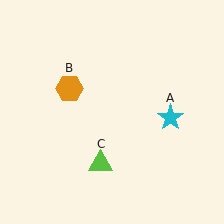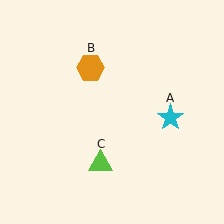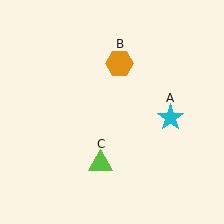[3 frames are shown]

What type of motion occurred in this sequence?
The orange hexagon (object B) rotated clockwise around the center of the scene.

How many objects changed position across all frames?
1 object changed position: orange hexagon (object B).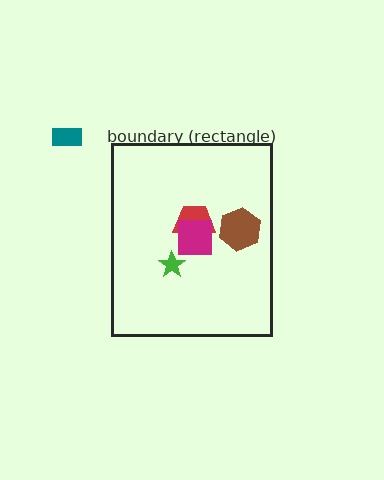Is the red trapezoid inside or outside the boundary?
Inside.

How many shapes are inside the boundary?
4 inside, 1 outside.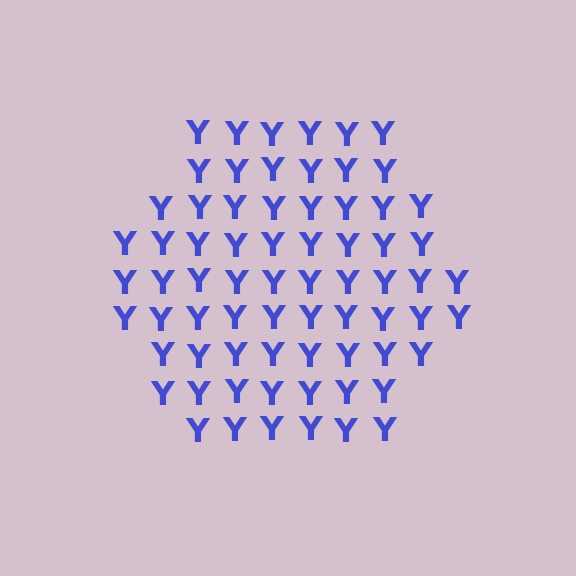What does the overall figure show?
The overall figure shows a hexagon.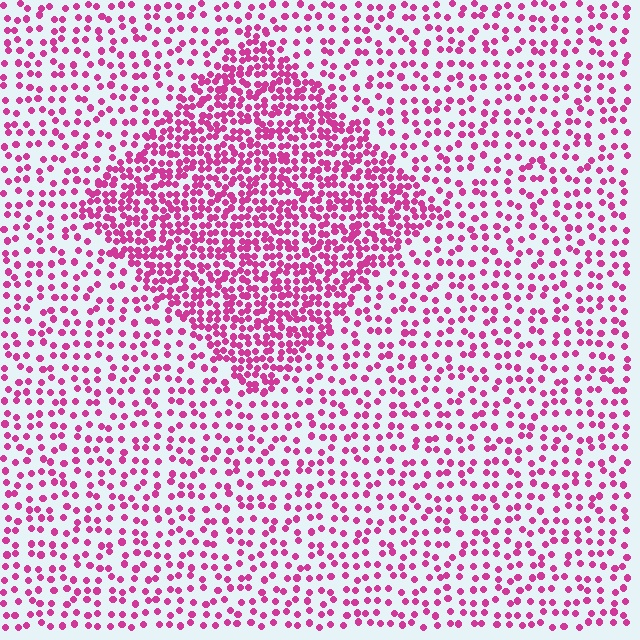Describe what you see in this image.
The image contains small magenta elements arranged at two different densities. A diamond-shaped region is visible where the elements are more densely packed than the surrounding area.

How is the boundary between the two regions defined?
The boundary is defined by a change in element density (approximately 2.2x ratio). All elements are the same color, size, and shape.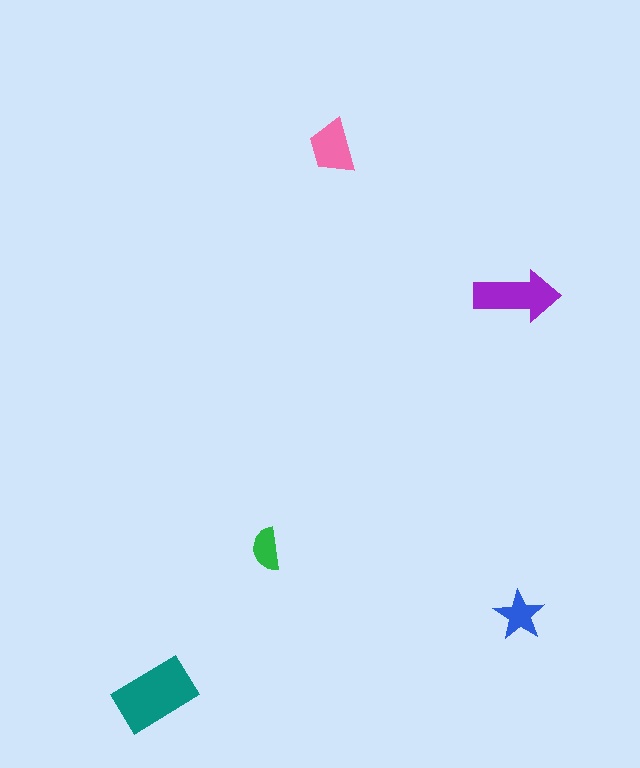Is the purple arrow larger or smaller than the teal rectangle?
Smaller.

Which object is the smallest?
The green semicircle.